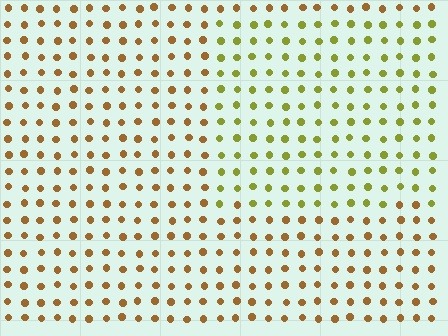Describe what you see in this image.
The image is filled with small brown elements in a uniform arrangement. A rectangle-shaped region is visible where the elements are tinted to a slightly different hue, forming a subtle color boundary.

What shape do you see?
I see a rectangle.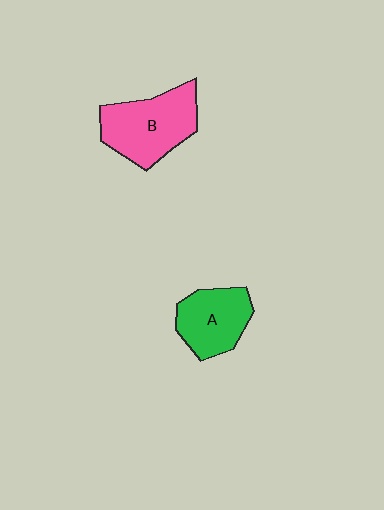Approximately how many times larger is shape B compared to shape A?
Approximately 1.3 times.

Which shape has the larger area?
Shape B (pink).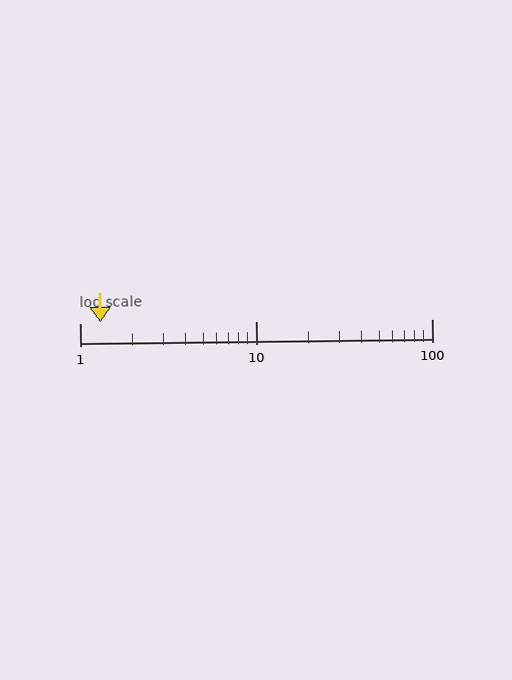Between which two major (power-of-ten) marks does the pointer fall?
The pointer is between 1 and 10.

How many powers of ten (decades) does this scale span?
The scale spans 2 decades, from 1 to 100.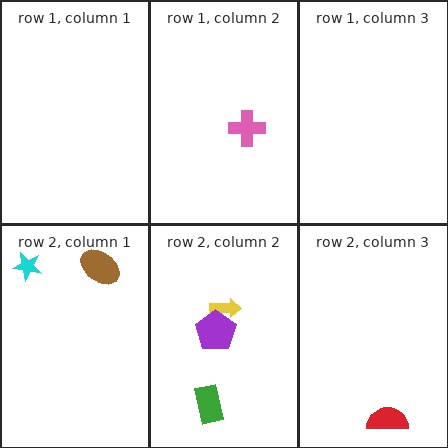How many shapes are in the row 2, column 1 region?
2.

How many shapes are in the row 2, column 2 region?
3.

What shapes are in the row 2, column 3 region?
The red semicircle.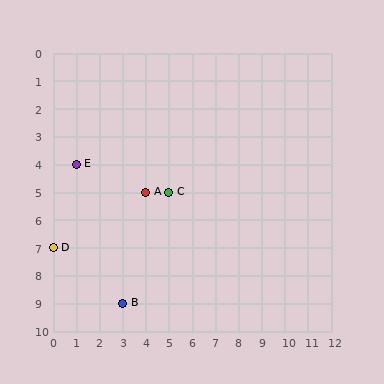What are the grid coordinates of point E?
Point E is at grid coordinates (1, 4).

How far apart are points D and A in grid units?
Points D and A are 4 columns and 2 rows apart (about 4.5 grid units diagonally).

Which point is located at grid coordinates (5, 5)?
Point C is at (5, 5).